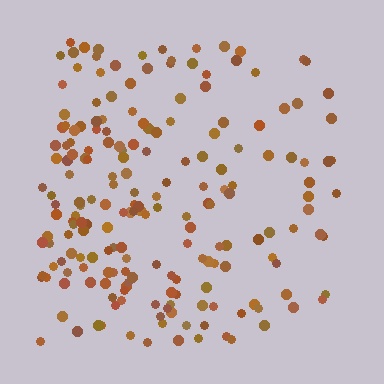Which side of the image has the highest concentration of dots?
The left.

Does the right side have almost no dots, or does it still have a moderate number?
Still a moderate number, just noticeably fewer than the left.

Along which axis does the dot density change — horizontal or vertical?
Horizontal.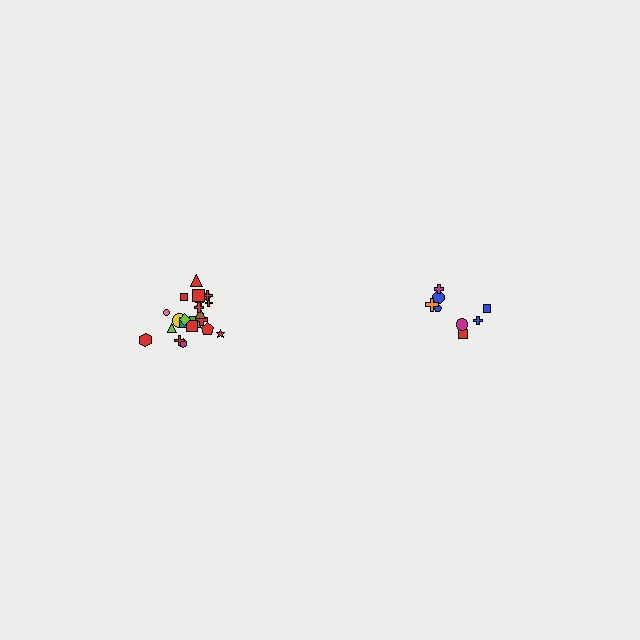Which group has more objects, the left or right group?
The left group.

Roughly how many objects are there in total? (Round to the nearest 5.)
Roughly 30 objects in total.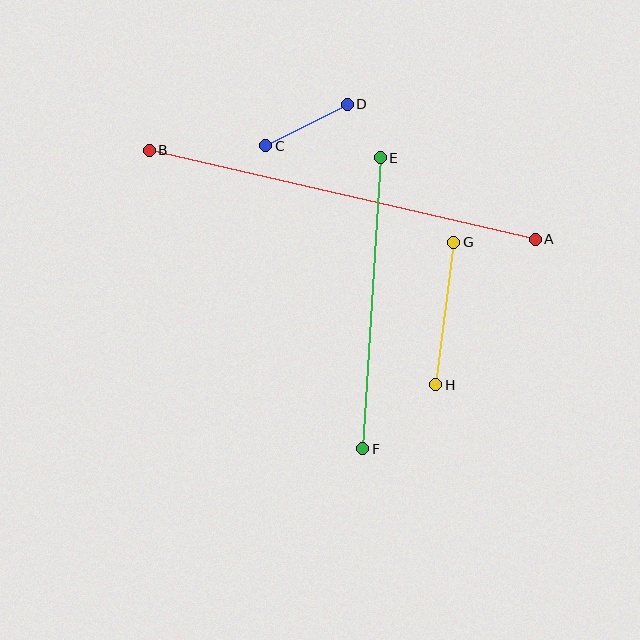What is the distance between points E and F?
The distance is approximately 291 pixels.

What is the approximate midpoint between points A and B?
The midpoint is at approximately (342, 195) pixels.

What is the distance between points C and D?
The distance is approximately 91 pixels.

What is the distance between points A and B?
The distance is approximately 397 pixels.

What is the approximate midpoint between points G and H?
The midpoint is at approximately (445, 314) pixels.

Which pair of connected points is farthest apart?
Points A and B are farthest apart.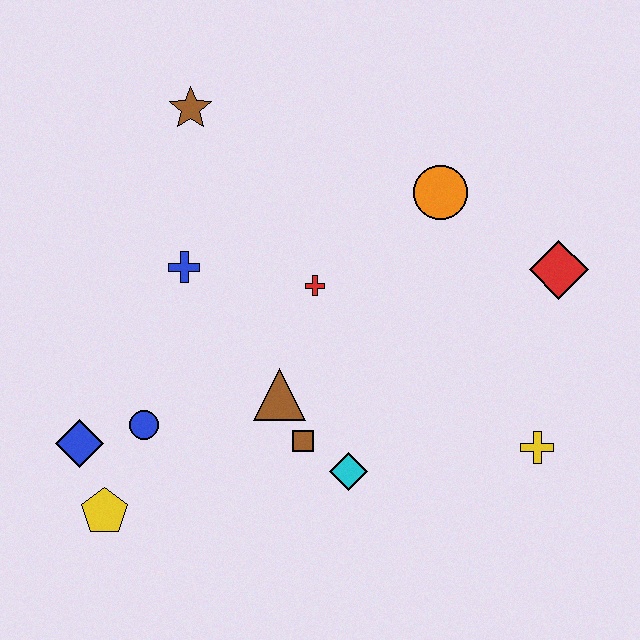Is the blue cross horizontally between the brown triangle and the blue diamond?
Yes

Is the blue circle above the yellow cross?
Yes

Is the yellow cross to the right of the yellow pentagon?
Yes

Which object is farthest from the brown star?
The yellow cross is farthest from the brown star.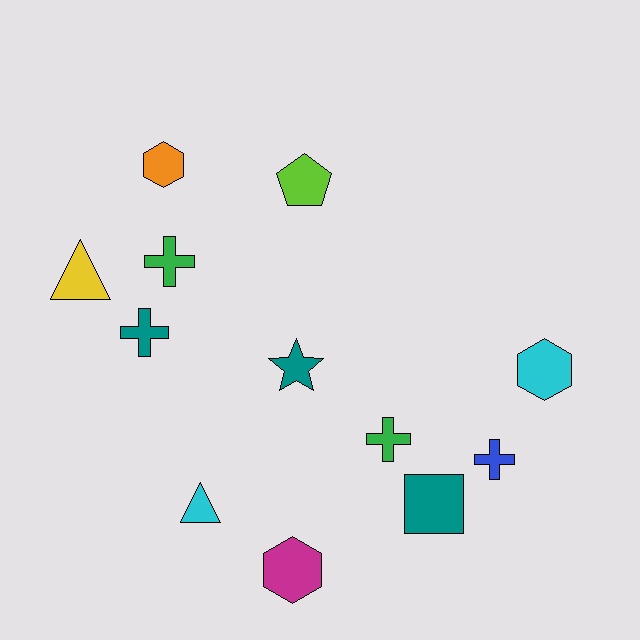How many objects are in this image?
There are 12 objects.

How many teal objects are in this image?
There are 3 teal objects.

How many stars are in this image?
There is 1 star.